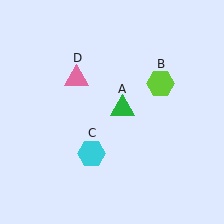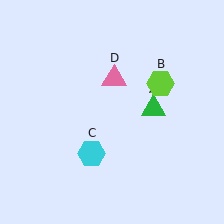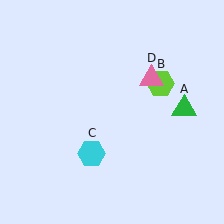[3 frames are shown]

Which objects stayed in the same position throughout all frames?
Lime hexagon (object B) and cyan hexagon (object C) remained stationary.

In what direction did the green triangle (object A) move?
The green triangle (object A) moved right.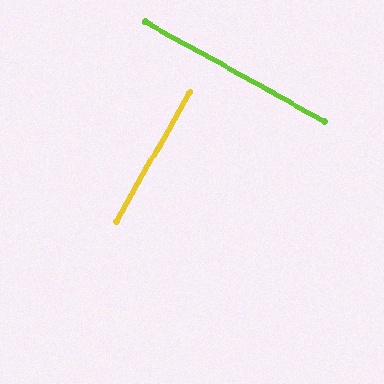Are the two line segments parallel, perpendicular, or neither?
Perpendicular — they meet at approximately 89°.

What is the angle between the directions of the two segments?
Approximately 89 degrees.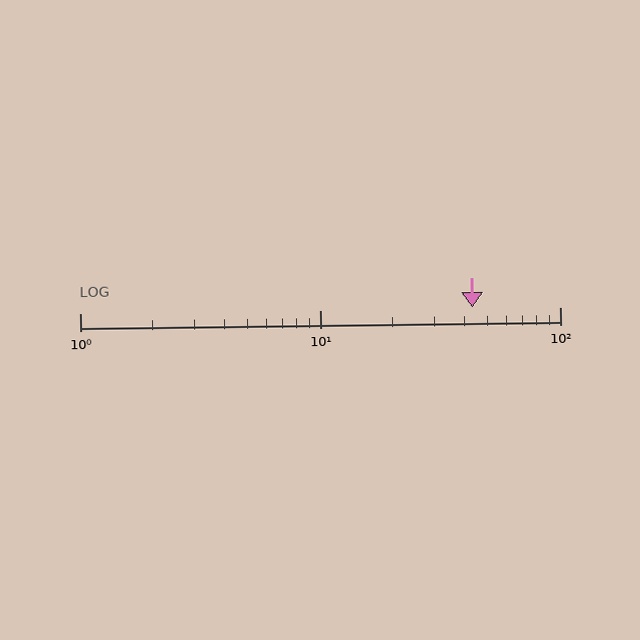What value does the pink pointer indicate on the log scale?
The pointer indicates approximately 43.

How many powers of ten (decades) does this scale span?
The scale spans 2 decades, from 1 to 100.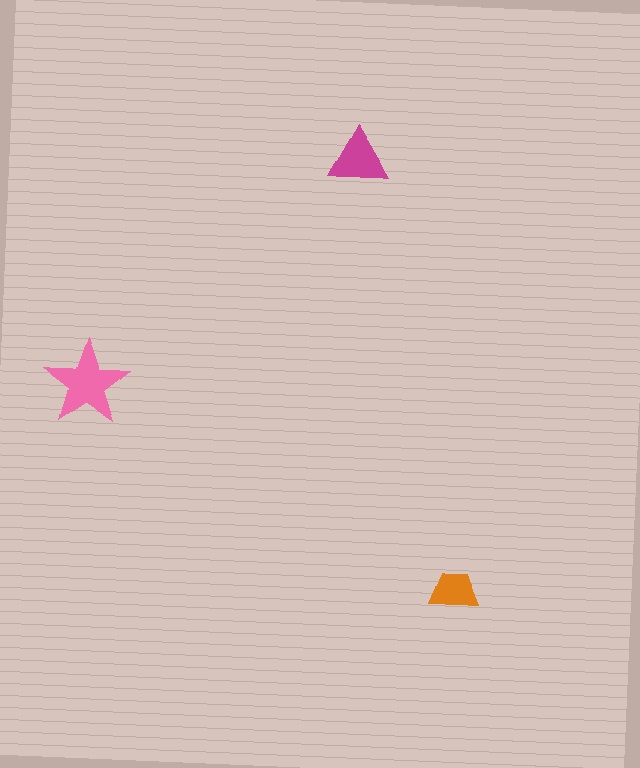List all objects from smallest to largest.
The orange trapezoid, the magenta triangle, the pink star.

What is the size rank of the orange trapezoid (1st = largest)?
3rd.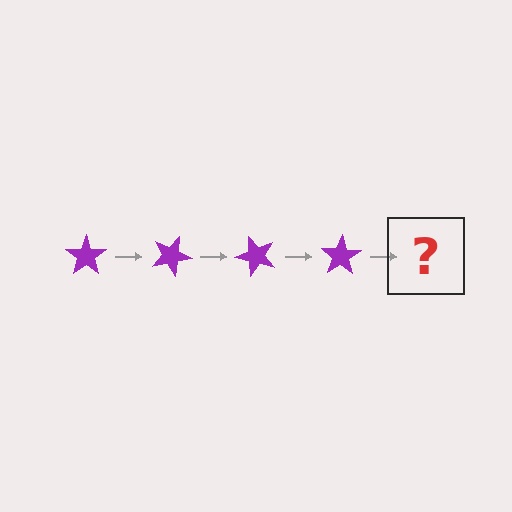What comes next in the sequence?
The next element should be a purple star rotated 100 degrees.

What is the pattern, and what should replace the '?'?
The pattern is that the star rotates 25 degrees each step. The '?' should be a purple star rotated 100 degrees.